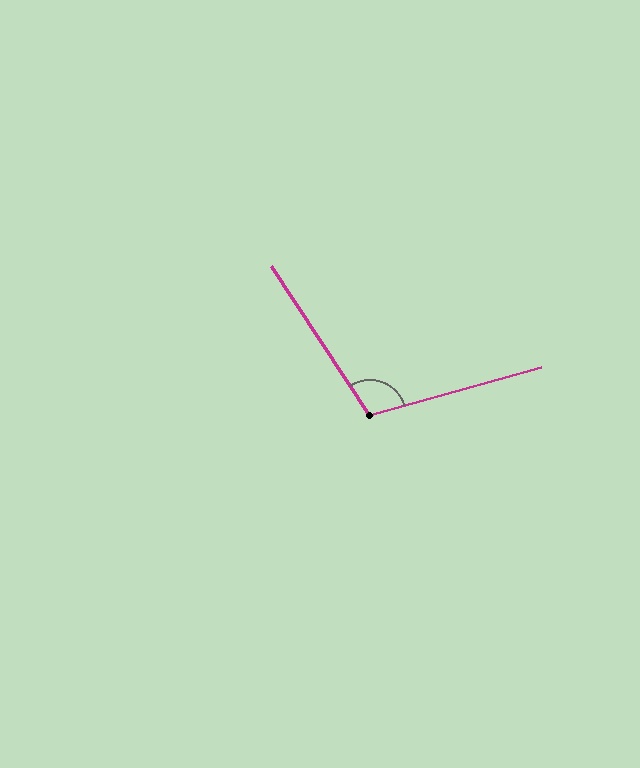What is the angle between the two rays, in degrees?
Approximately 107 degrees.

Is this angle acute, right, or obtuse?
It is obtuse.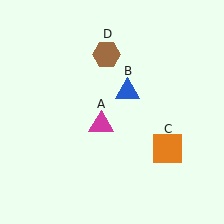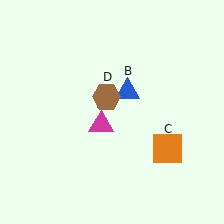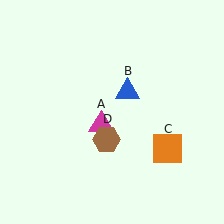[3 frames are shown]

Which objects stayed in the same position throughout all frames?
Magenta triangle (object A) and blue triangle (object B) and orange square (object C) remained stationary.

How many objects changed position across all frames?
1 object changed position: brown hexagon (object D).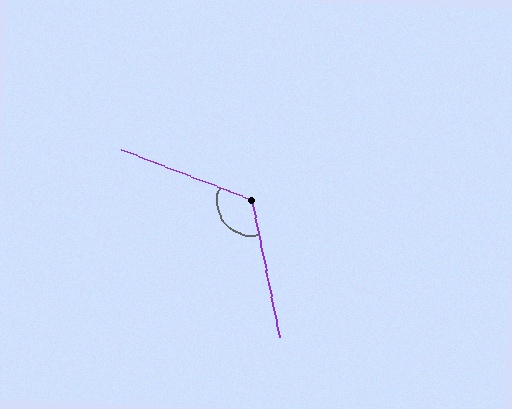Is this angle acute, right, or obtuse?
It is obtuse.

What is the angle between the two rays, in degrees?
Approximately 123 degrees.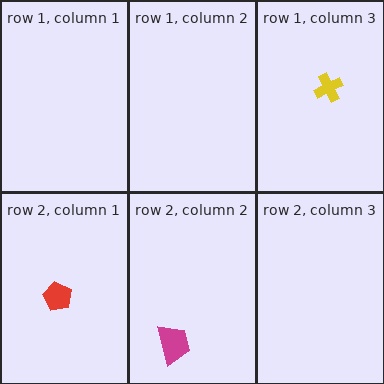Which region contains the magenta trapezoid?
The row 2, column 2 region.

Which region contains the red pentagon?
The row 2, column 1 region.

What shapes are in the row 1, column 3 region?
The yellow cross.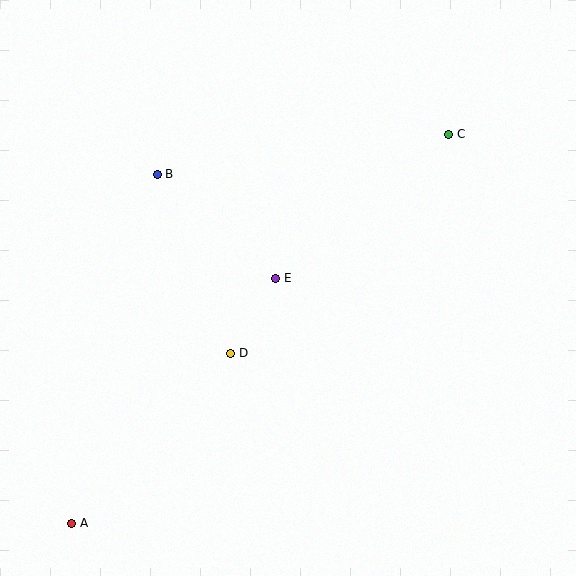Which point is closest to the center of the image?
Point E at (276, 278) is closest to the center.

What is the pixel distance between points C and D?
The distance between C and D is 309 pixels.